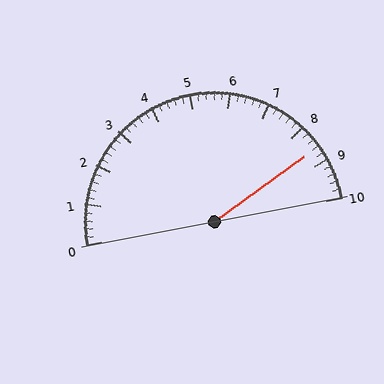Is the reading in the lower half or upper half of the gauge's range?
The reading is in the upper half of the range (0 to 10).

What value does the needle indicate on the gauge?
The needle indicates approximately 8.6.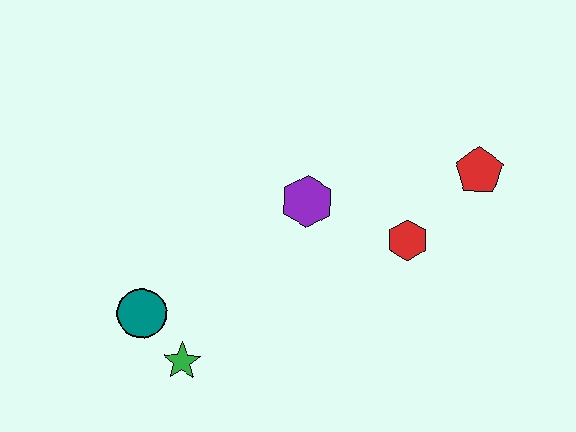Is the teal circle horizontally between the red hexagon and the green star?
No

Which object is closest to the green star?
The teal circle is closest to the green star.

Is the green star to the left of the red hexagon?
Yes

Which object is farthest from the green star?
The red pentagon is farthest from the green star.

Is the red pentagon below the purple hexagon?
No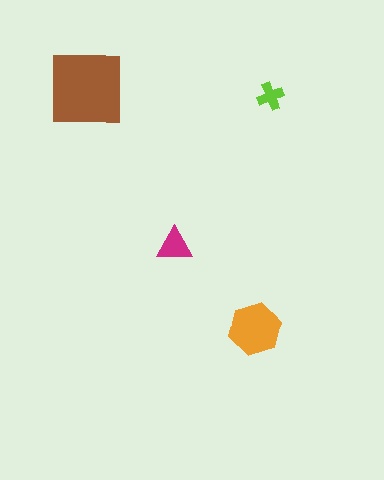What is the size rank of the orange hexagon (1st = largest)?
2nd.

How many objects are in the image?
There are 4 objects in the image.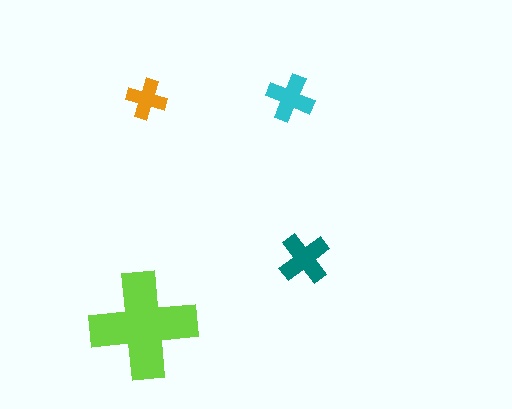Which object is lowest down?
The lime cross is bottommost.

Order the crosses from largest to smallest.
the lime one, the teal one, the cyan one, the orange one.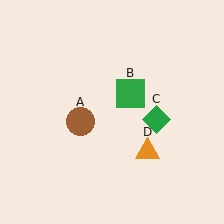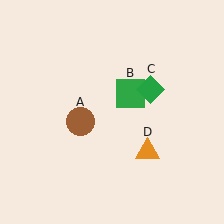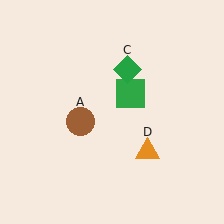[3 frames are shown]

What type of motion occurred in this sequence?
The green diamond (object C) rotated counterclockwise around the center of the scene.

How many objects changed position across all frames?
1 object changed position: green diamond (object C).